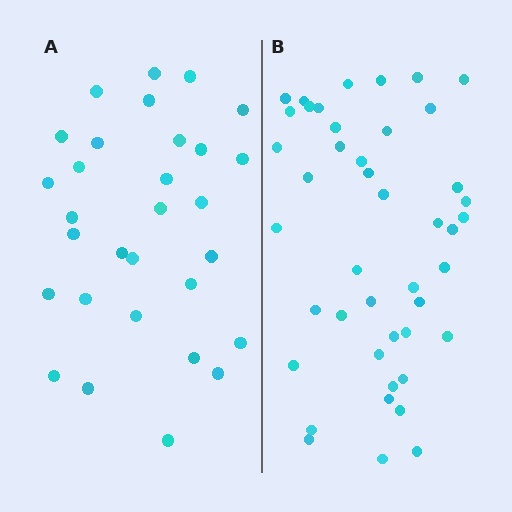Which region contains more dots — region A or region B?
Region B (the right region) has more dots.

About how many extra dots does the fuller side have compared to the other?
Region B has approximately 15 more dots than region A.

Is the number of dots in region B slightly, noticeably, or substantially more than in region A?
Region B has substantially more. The ratio is roughly 1.5 to 1.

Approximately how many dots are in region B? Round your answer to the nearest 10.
About 40 dots. (The exact count is 44, which rounds to 40.)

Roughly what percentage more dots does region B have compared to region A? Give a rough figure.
About 45% more.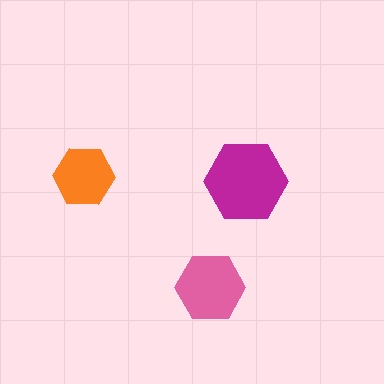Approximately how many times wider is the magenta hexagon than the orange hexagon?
About 1.5 times wider.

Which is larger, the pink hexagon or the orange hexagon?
The pink one.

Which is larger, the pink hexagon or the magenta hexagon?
The magenta one.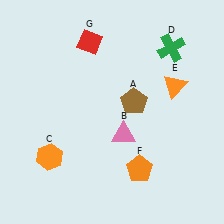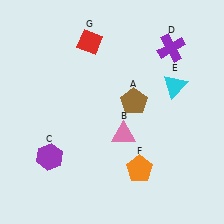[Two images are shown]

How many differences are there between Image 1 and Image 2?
There are 3 differences between the two images.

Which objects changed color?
C changed from orange to purple. D changed from green to purple. E changed from orange to cyan.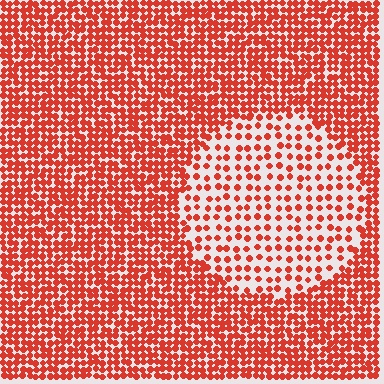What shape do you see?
I see a circle.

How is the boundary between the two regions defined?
The boundary is defined by a change in element density (approximately 2.3x ratio). All elements are the same color, size, and shape.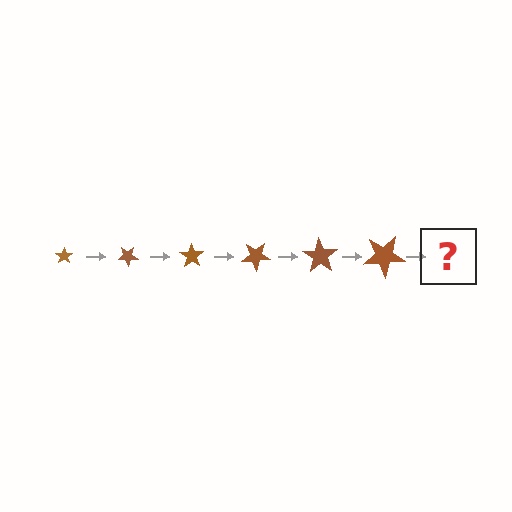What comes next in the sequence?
The next element should be a star, larger than the previous one and rotated 210 degrees from the start.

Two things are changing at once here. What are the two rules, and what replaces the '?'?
The two rules are that the star grows larger each step and it rotates 35 degrees each step. The '?' should be a star, larger than the previous one and rotated 210 degrees from the start.